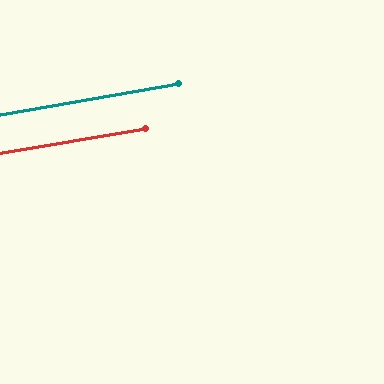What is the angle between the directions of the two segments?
Approximately 0 degrees.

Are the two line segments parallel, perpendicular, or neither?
Parallel — their directions differ by only 0.4°.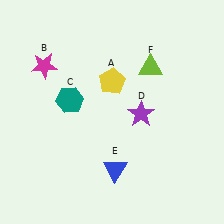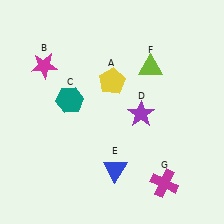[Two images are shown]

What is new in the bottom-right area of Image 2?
A magenta cross (G) was added in the bottom-right area of Image 2.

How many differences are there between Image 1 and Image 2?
There is 1 difference between the two images.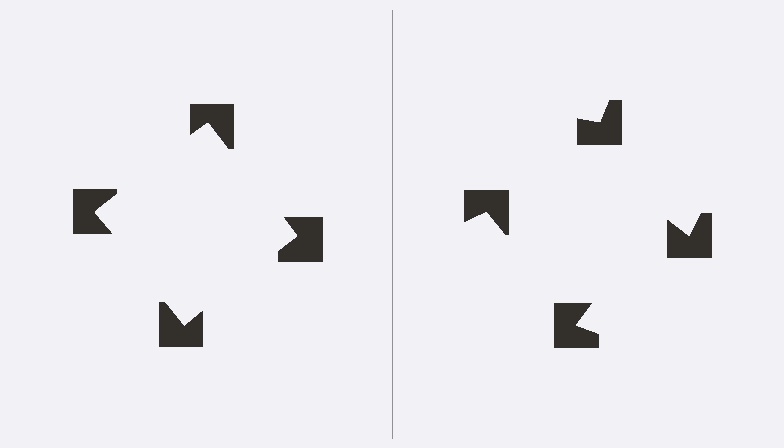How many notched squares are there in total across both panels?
8 — 4 on each side.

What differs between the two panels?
The notched squares are positioned identically on both sides; only the wedge orientations differ. On the left they align to a square; on the right they are misaligned.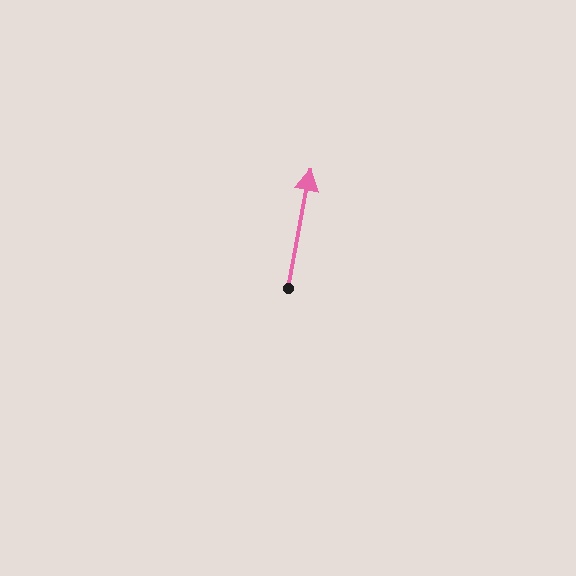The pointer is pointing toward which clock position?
Roughly 12 o'clock.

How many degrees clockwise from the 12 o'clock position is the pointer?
Approximately 11 degrees.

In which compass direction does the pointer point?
North.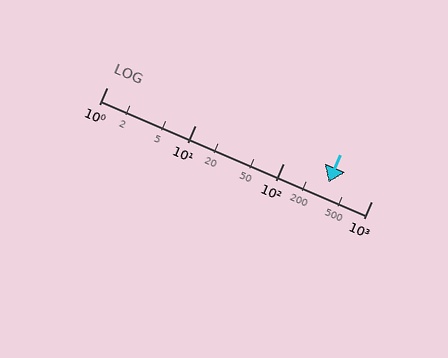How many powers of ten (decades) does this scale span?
The scale spans 3 decades, from 1 to 1000.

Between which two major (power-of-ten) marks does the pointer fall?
The pointer is between 100 and 1000.